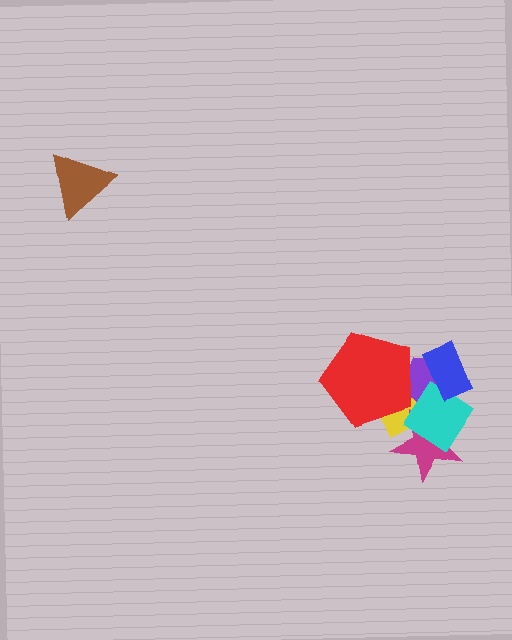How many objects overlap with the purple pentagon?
4 objects overlap with the purple pentagon.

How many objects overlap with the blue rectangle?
2 objects overlap with the blue rectangle.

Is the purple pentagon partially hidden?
Yes, it is partially covered by another shape.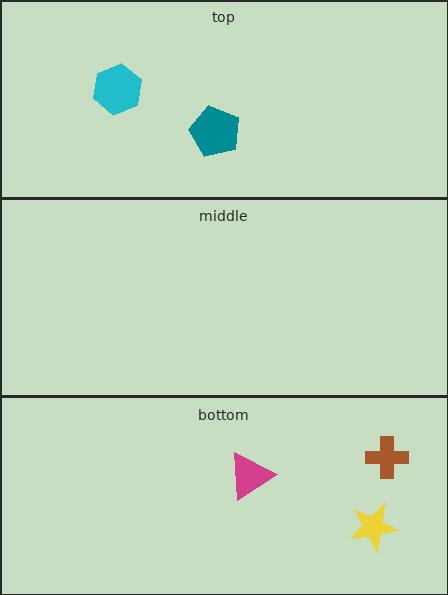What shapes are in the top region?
The teal pentagon, the cyan hexagon.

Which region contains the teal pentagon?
The top region.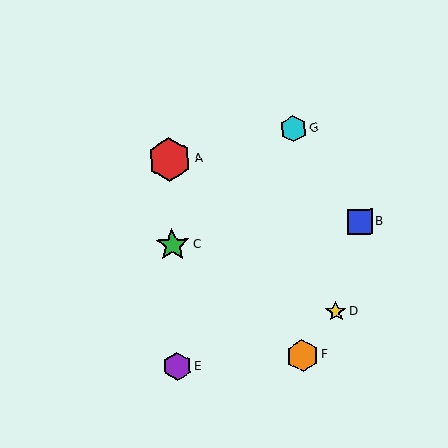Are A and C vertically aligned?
Yes, both are at x≈169.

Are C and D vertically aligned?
No, C is at x≈173 and D is at x≈336.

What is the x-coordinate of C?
Object C is at x≈173.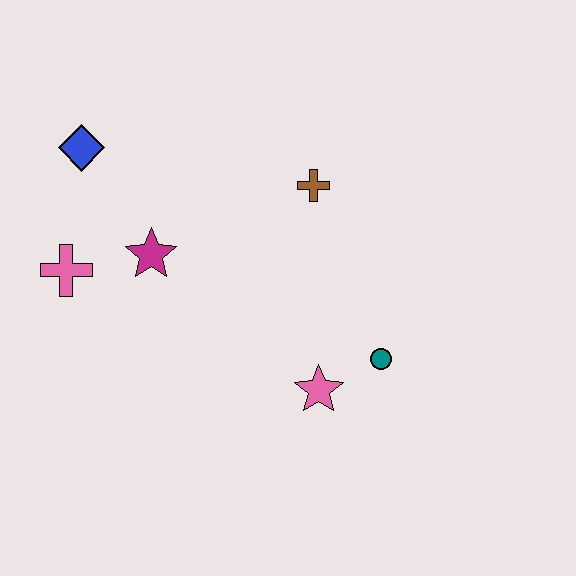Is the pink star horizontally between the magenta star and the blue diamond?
No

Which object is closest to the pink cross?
The magenta star is closest to the pink cross.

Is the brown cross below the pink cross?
No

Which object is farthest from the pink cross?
The teal circle is farthest from the pink cross.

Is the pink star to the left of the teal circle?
Yes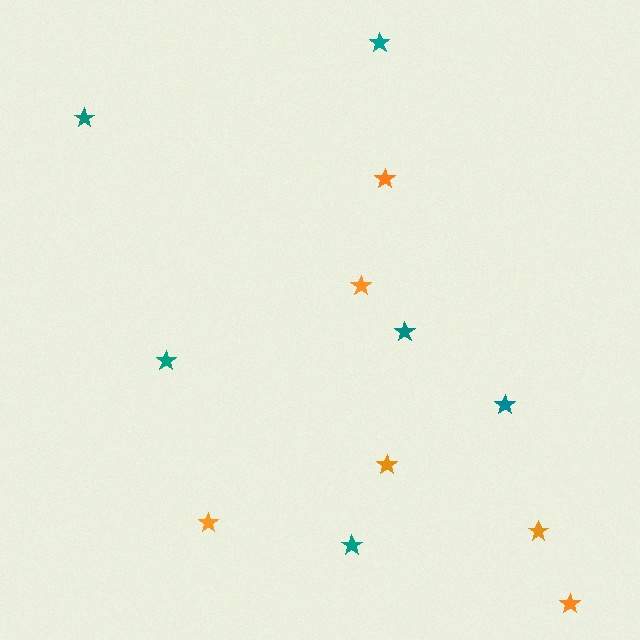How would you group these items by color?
There are 2 groups: one group of orange stars (6) and one group of teal stars (6).